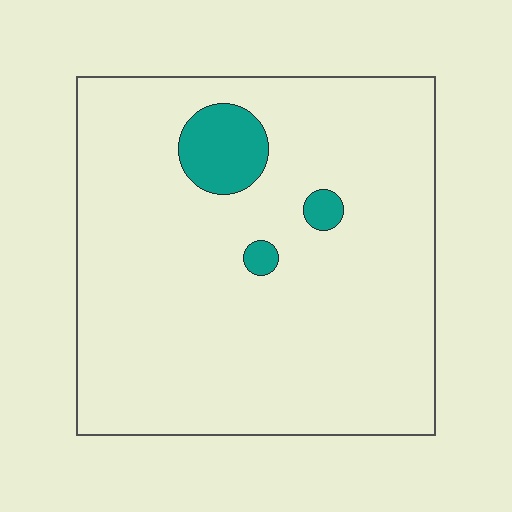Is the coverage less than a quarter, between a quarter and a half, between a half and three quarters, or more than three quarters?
Less than a quarter.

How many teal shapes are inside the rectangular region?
3.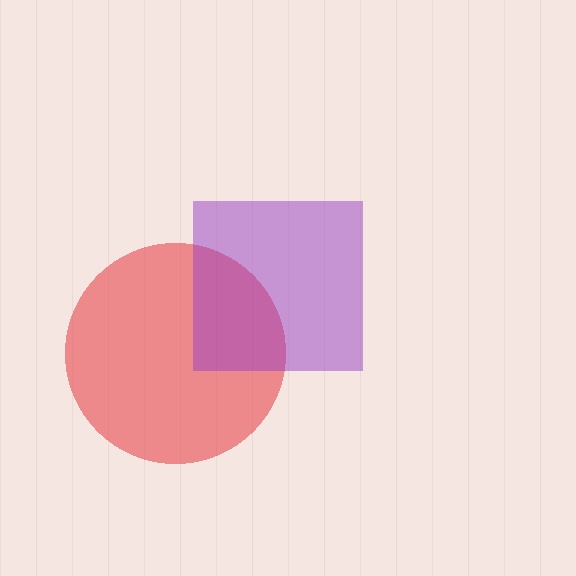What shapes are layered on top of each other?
The layered shapes are: a red circle, a purple square.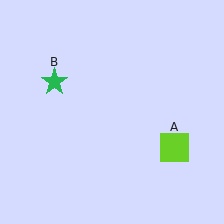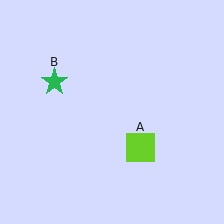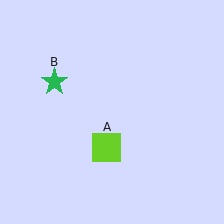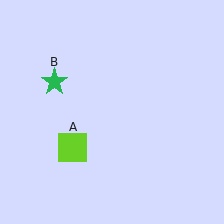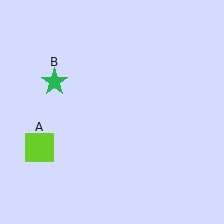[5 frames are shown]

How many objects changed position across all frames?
1 object changed position: lime square (object A).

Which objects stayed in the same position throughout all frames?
Green star (object B) remained stationary.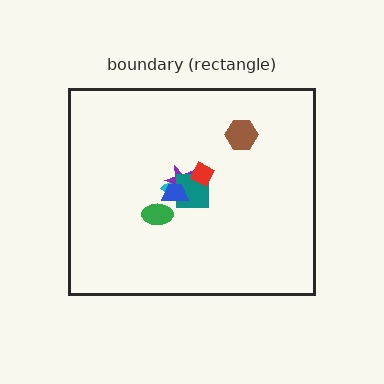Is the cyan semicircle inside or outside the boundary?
Inside.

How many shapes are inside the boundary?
7 inside, 0 outside.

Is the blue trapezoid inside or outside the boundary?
Inside.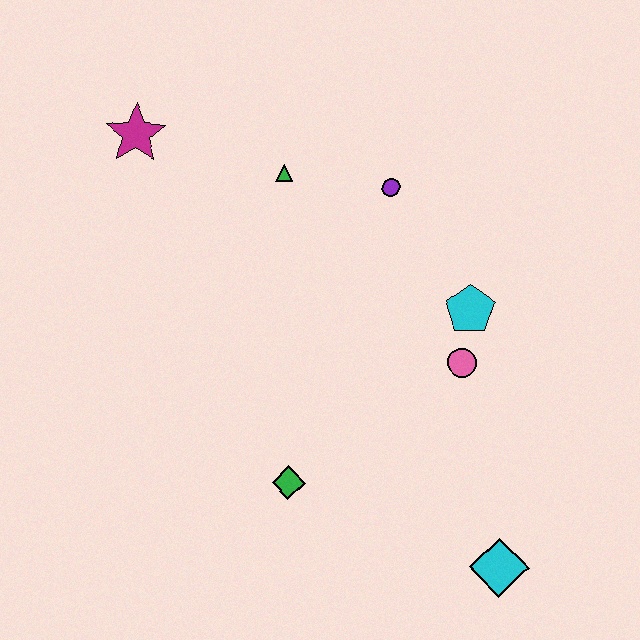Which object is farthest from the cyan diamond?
The magenta star is farthest from the cyan diamond.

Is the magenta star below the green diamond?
No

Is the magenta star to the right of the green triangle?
No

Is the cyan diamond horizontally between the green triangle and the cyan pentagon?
No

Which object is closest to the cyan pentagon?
The pink circle is closest to the cyan pentagon.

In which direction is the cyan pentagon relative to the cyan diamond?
The cyan pentagon is above the cyan diamond.